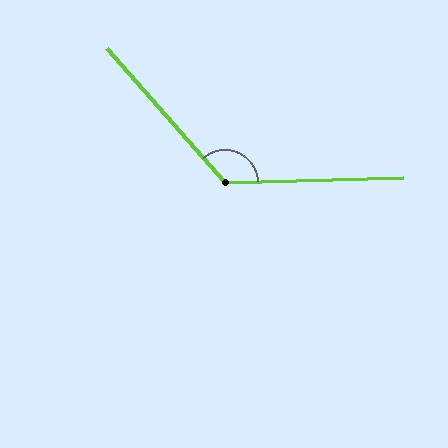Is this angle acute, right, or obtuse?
It is obtuse.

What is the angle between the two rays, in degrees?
Approximately 130 degrees.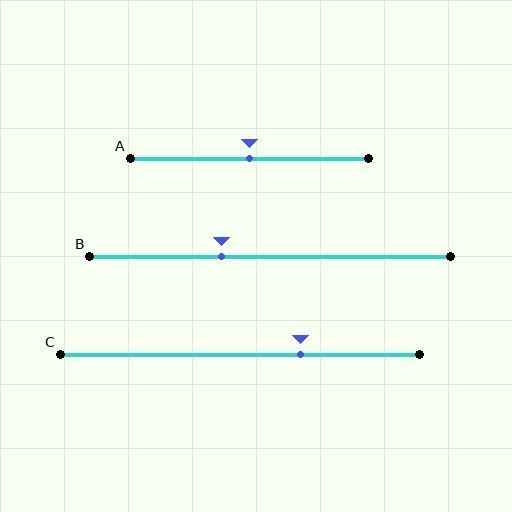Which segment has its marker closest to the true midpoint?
Segment A has its marker closest to the true midpoint.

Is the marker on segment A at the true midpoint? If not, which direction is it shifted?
Yes, the marker on segment A is at the true midpoint.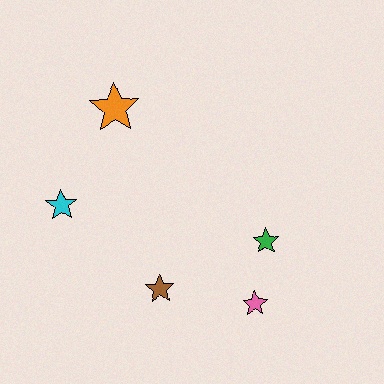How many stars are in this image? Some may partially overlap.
There are 5 stars.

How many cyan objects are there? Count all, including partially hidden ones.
There is 1 cyan object.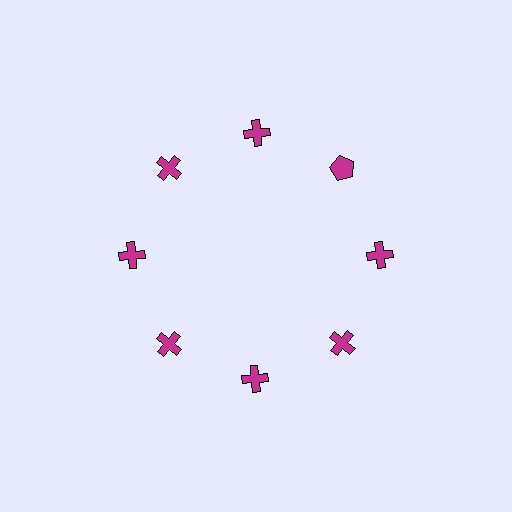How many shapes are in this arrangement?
There are 8 shapes arranged in a ring pattern.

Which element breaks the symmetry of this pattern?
The magenta pentagon at roughly the 2 o'clock position breaks the symmetry. All other shapes are magenta crosses.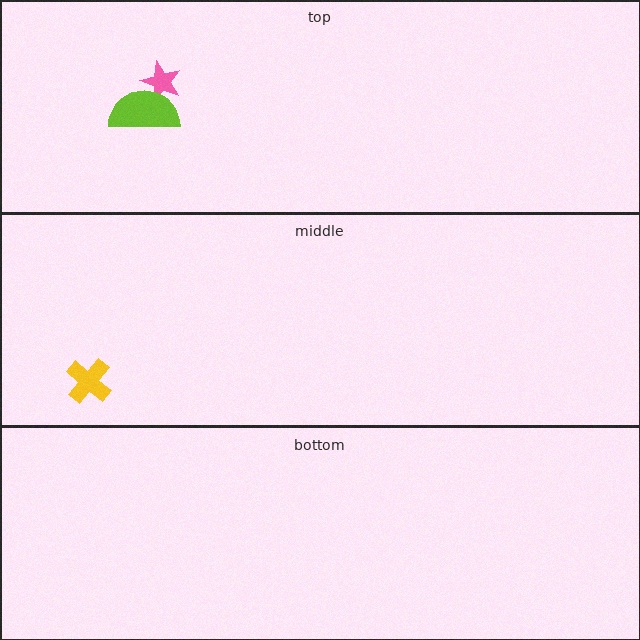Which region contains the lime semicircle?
The top region.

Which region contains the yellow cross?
The middle region.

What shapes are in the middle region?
The yellow cross.